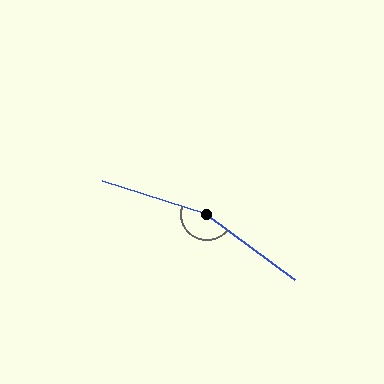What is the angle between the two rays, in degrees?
Approximately 161 degrees.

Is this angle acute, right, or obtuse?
It is obtuse.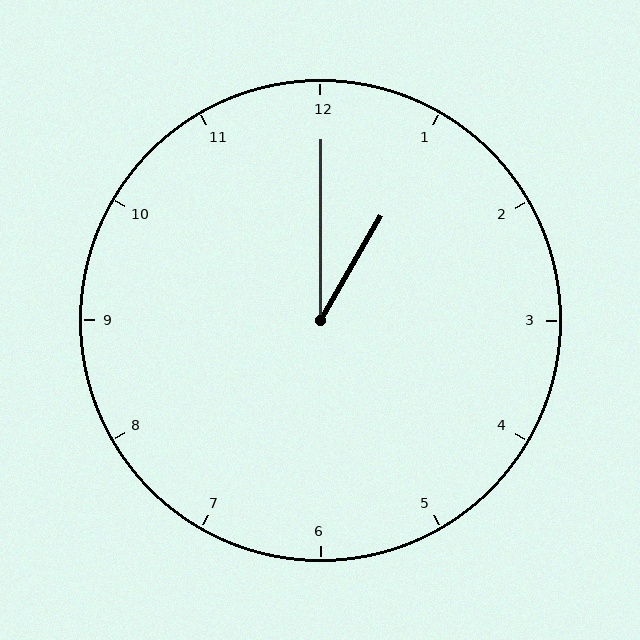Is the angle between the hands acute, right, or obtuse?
It is acute.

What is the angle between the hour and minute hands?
Approximately 30 degrees.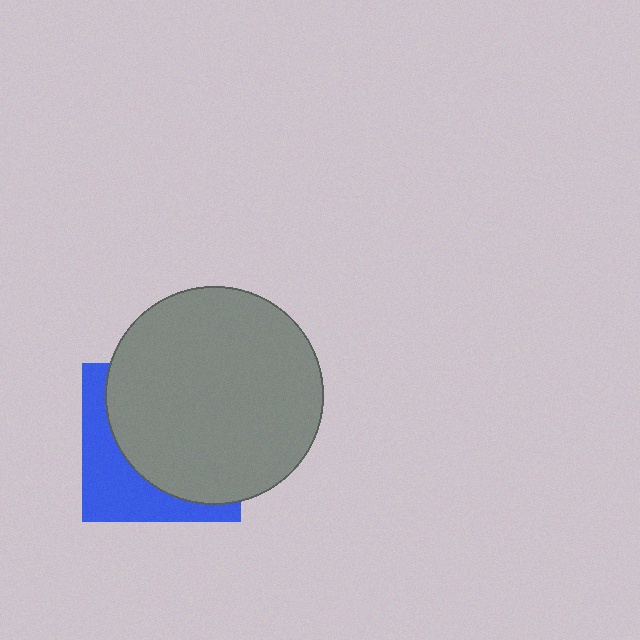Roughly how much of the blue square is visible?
A small part of it is visible (roughly 34%).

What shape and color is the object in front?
The object in front is a gray circle.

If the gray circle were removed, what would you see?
You would see the complete blue square.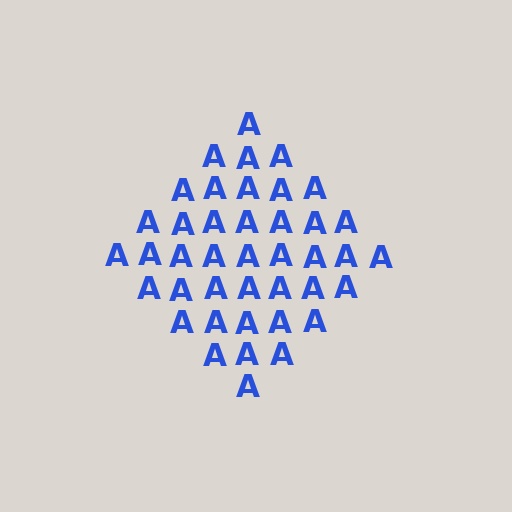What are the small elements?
The small elements are letter A's.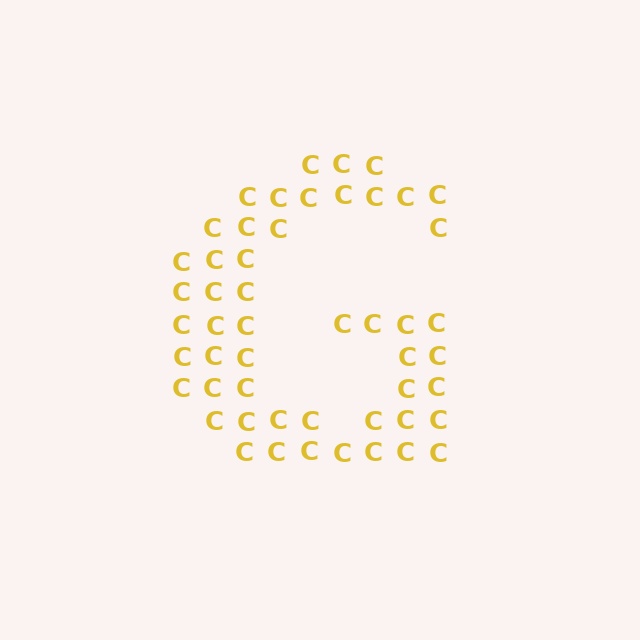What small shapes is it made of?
It is made of small letter C's.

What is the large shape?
The large shape is the letter G.